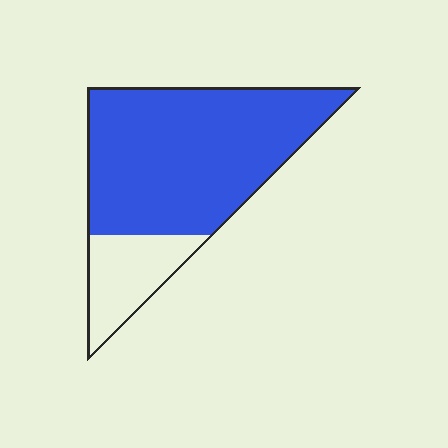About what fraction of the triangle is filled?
About four fifths (4/5).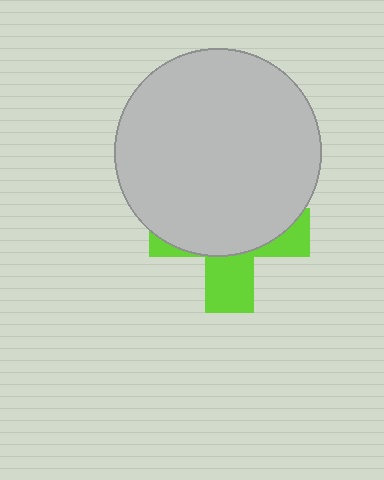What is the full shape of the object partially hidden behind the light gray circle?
The partially hidden object is a lime cross.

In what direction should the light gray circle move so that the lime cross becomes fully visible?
The light gray circle should move up. That is the shortest direction to clear the overlap and leave the lime cross fully visible.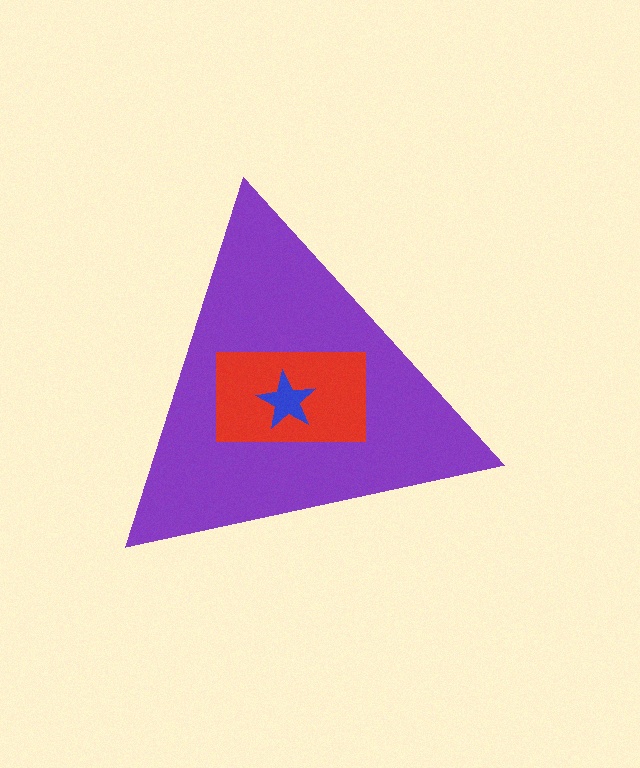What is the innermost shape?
The blue star.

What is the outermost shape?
The purple triangle.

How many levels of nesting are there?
3.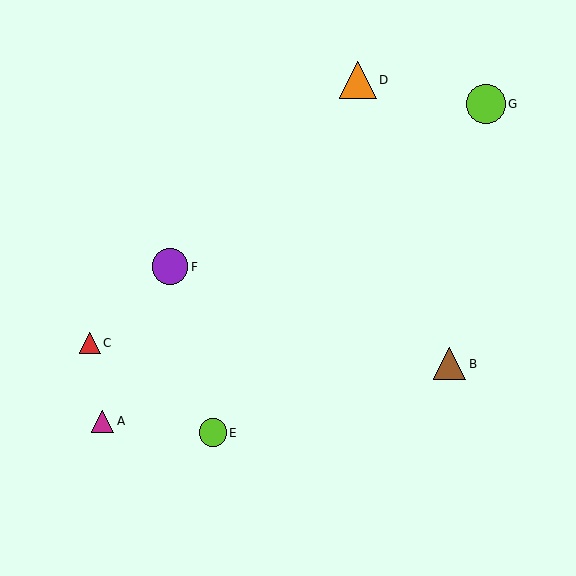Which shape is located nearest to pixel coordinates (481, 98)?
The lime circle (labeled G) at (486, 104) is nearest to that location.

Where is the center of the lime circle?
The center of the lime circle is at (486, 104).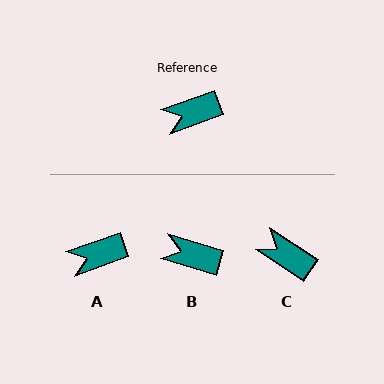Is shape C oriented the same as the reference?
No, it is off by about 53 degrees.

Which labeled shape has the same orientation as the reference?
A.